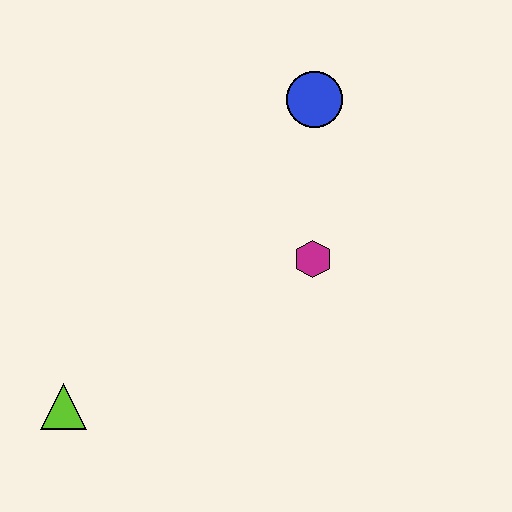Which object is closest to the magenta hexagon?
The blue circle is closest to the magenta hexagon.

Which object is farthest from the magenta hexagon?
The lime triangle is farthest from the magenta hexagon.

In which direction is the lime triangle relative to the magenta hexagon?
The lime triangle is to the left of the magenta hexagon.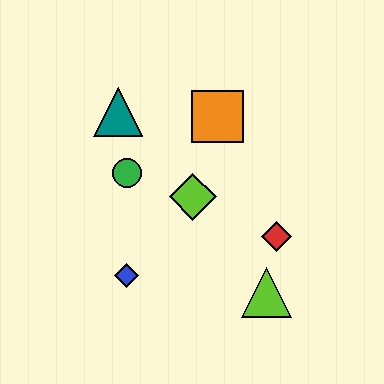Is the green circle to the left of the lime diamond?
Yes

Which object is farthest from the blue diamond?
The orange square is farthest from the blue diamond.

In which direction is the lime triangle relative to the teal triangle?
The lime triangle is below the teal triangle.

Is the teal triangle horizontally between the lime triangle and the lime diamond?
No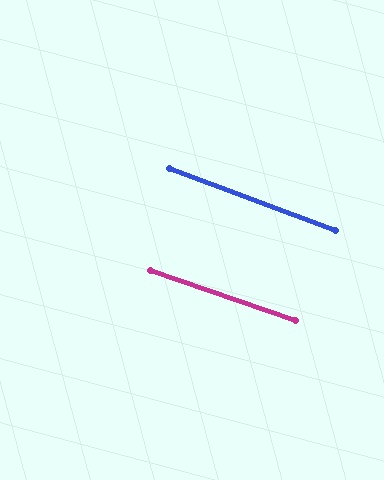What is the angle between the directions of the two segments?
Approximately 1 degree.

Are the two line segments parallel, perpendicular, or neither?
Parallel — their directions differ by only 1.2°.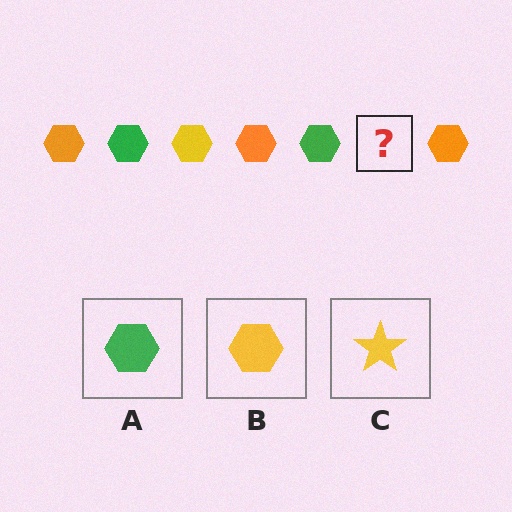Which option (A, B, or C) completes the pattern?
B.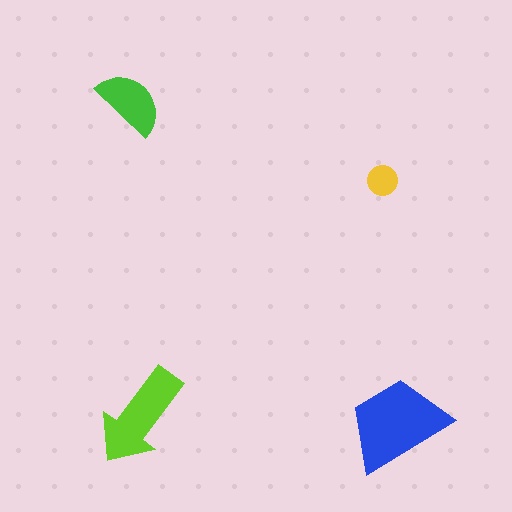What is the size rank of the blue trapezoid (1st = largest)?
1st.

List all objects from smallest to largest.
The yellow circle, the green semicircle, the lime arrow, the blue trapezoid.